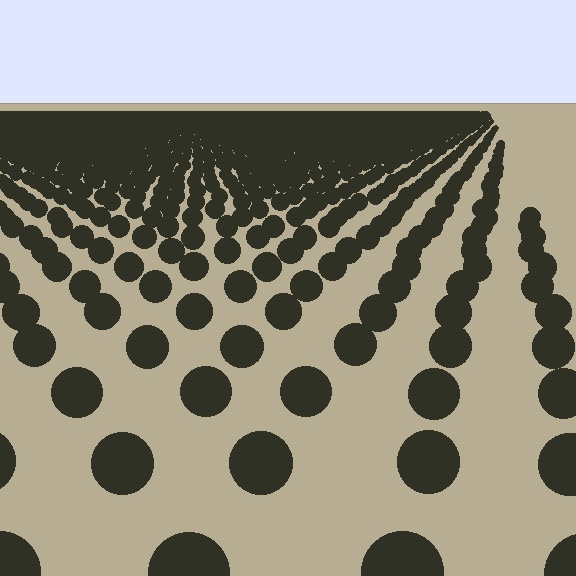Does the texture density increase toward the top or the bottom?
Density increases toward the top.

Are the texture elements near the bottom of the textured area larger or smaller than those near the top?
Larger. Near the bottom, elements are closer to the viewer and appear at a bigger on-screen size.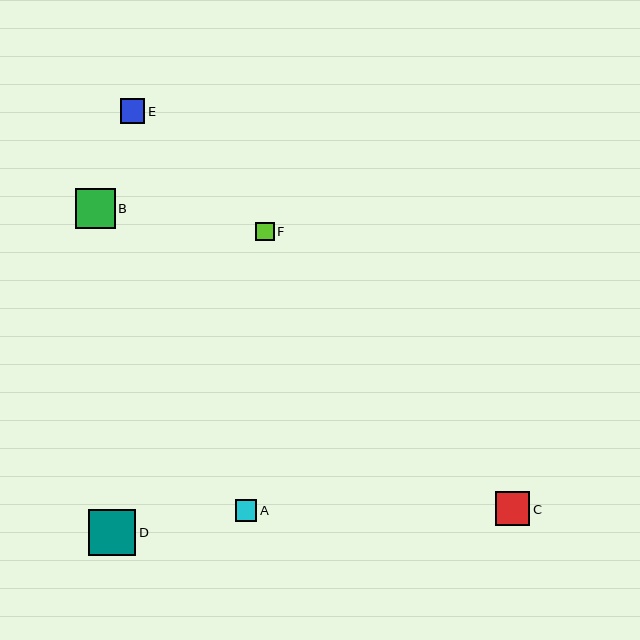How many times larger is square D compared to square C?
Square D is approximately 1.4 times the size of square C.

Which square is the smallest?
Square F is the smallest with a size of approximately 18 pixels.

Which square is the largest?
Square D is the largest with a size of approximately 47 pixels.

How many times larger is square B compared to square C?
Square B is approximately 1.2 times the size of square C.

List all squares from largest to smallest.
From largest to smallest: D, B, C, E, A, F.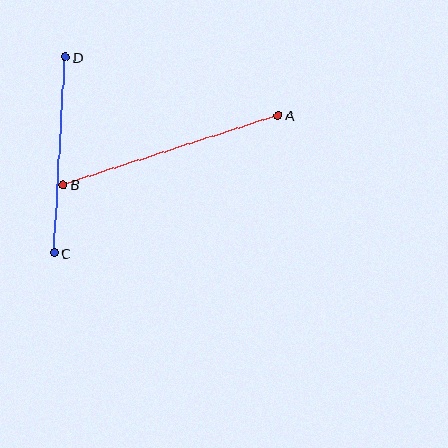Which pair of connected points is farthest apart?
Points A and B are farthest apart.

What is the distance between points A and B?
The distance is approximately 226 pixels.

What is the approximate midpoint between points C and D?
The midpoint is at approximately (60, 155) pixels.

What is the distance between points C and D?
The distance is approximately 196 pixels.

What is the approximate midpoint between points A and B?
The midpoint is at approximately (171, 150) pixels.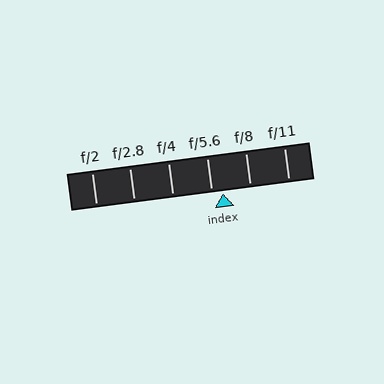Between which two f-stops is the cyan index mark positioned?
The index mark is between f/5.6 and f/8.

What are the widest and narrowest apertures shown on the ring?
The widest aperture shown is f/2 and the narrowest is f/11.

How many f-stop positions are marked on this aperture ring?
There are 6 f-stop positions marked.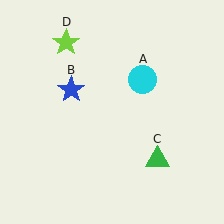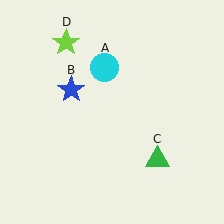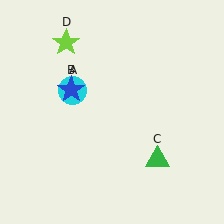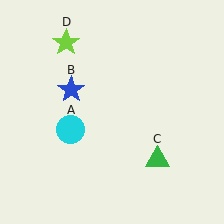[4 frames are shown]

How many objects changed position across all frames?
1 object changed position: cyan circle (object A).